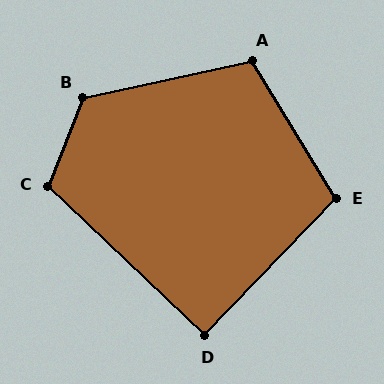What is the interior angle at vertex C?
Approximately 112 degrees (obtuse).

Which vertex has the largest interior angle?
B, at approximately 124 degrees.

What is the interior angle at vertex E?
Approximately 105 degrees (obtuse).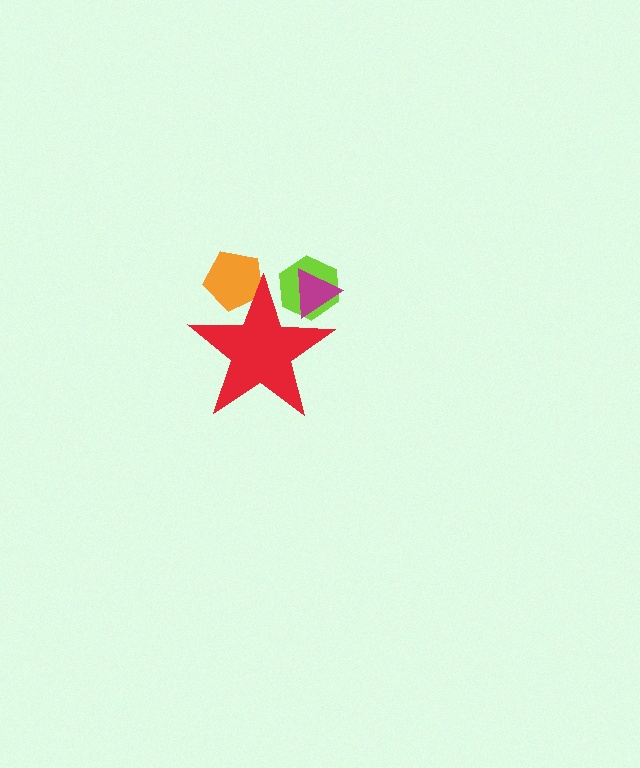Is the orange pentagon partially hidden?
Yes, the orange pentagon is partially hidden behind the red star.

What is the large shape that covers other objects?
A red star.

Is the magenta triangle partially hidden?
Yes, the magenta triangle is partially hidden behind the red star.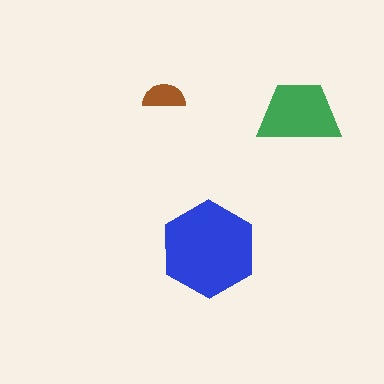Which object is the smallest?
The brown semicircle.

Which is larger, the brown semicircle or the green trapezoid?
The green trapezoid.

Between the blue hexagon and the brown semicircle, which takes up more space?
The blue hexagon.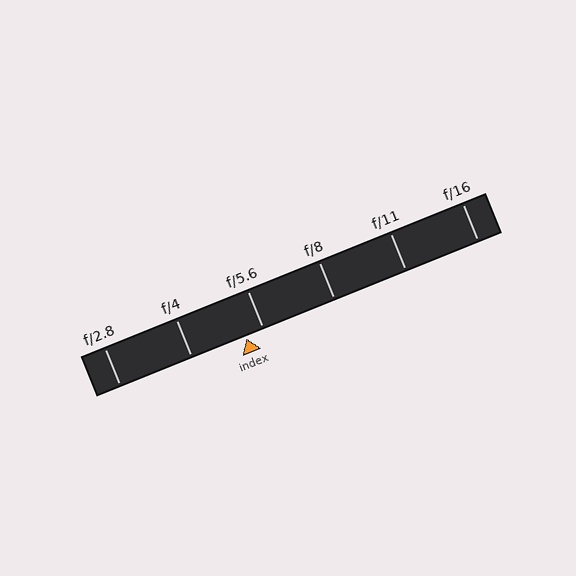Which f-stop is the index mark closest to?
The index mark is closest to f/5.6.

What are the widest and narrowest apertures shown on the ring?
The widest aperture shown is f/2.8 and the narrowest is f/16.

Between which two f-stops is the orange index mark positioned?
The index mark is between f/4 and f/5.6.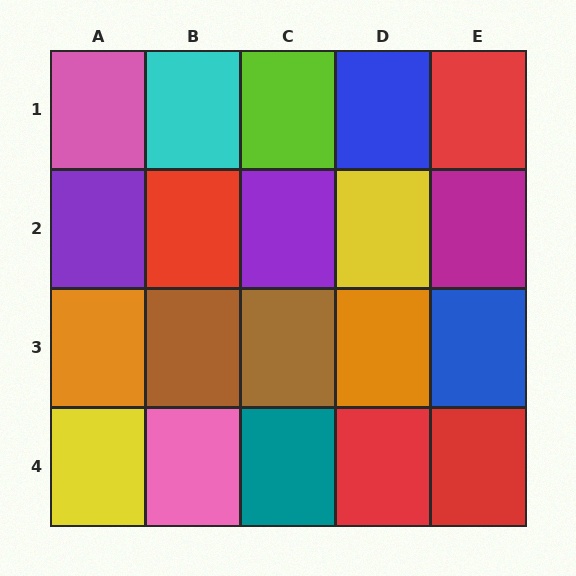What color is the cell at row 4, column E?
Red.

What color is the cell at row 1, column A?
Pink.